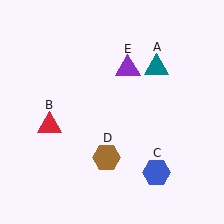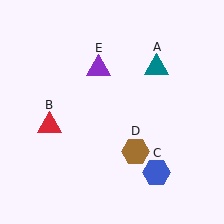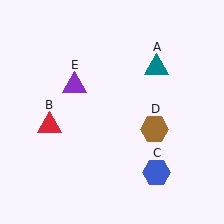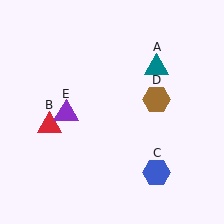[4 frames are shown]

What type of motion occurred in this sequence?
The brown hexagon (object D), purple triangle (object E) rotated counterclockwise around the center of the scene.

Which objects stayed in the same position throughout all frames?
Teal triangle (object A) and red triangle (object B) and blue hexagon (object C) remained stationary.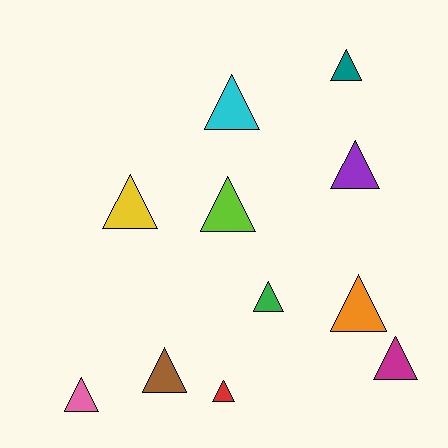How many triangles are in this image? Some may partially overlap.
There are 11 triangles.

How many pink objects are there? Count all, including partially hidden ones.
There is 1 pink object.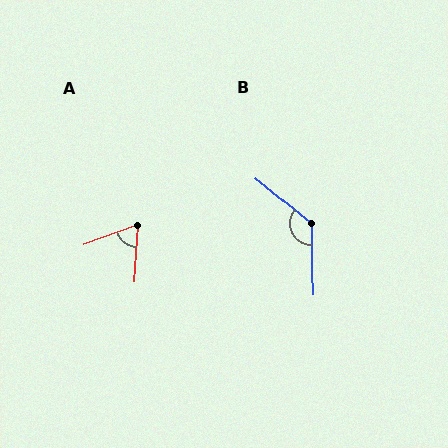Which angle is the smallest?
A, at approximately 67 degrees.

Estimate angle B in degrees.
Approximately 130 degrees.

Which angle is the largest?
B, at approximately 130 degrees.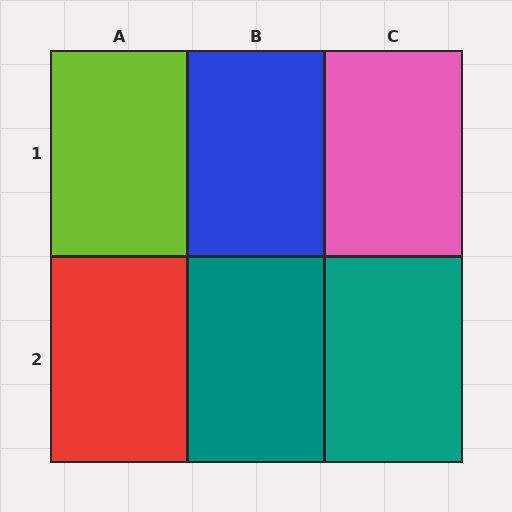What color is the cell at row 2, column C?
Teal.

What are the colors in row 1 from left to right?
Lime, blue, pink.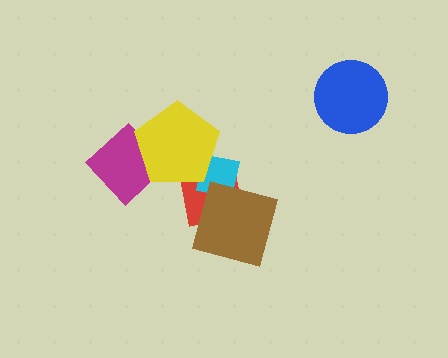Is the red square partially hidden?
Yes, it is partially covered by another shape.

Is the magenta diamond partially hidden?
Yes, it is partially covered by another shape.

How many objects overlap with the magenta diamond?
1 object overlaps with the magenta diamond.